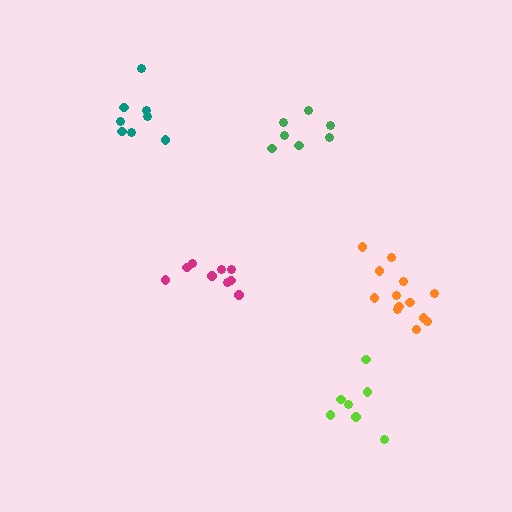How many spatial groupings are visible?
There are 5 spatial groupings.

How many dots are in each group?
Group 1: 9 dots, Group 2: 7 dots, Group 3: 13 dots, Group 4: 8 dots, Group 5: 7 dots (44 total).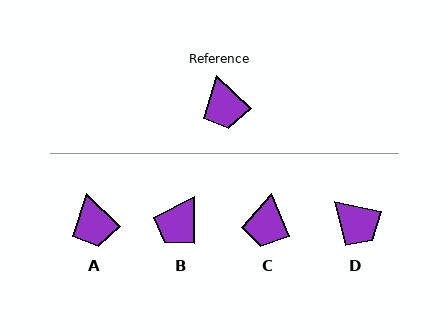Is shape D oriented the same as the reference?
No, it is off by about 31 degrees.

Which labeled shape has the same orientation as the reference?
A.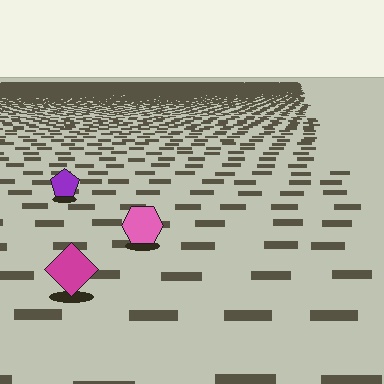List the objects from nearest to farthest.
From nearest to farthest: the magenta diamond, the pink hexagon, the purple pentagon.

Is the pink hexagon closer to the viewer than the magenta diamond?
No. The magenta diamond is closer — you can tell from the texture gradient: the ground texture is coarser near it.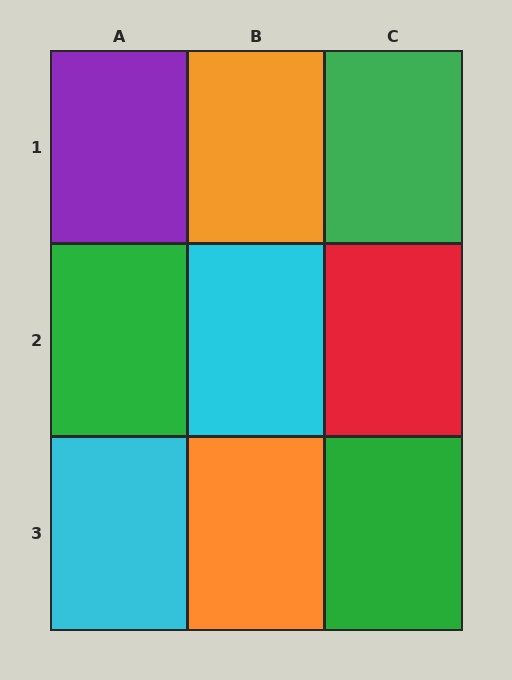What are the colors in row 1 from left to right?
Purple, orange, green.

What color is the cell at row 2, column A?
Green.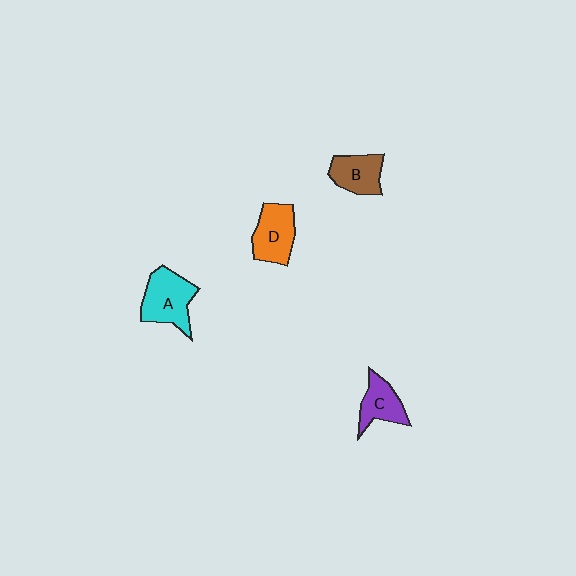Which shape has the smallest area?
Shape C (purple).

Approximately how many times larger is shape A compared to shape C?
Approximately 1.4 times.